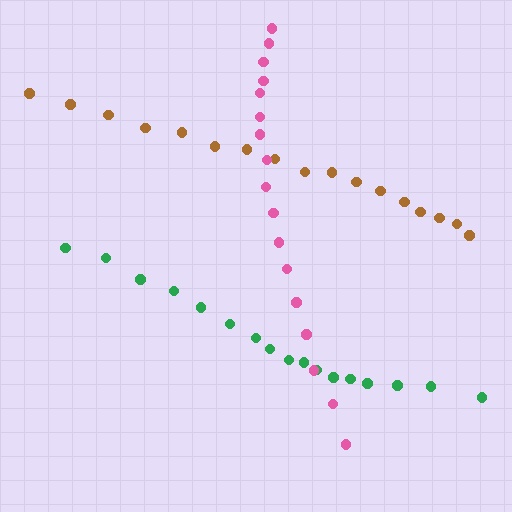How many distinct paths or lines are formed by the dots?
There are 3 distinct paths.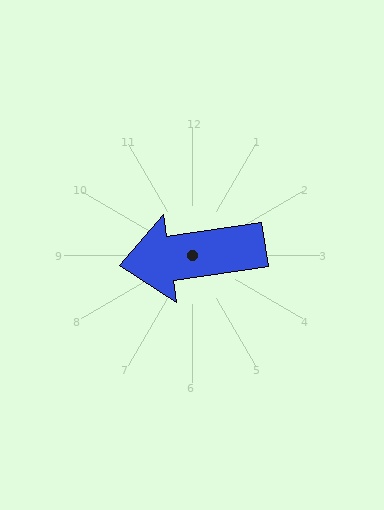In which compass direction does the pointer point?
West.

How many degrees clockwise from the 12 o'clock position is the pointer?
Approximately 262 degrees.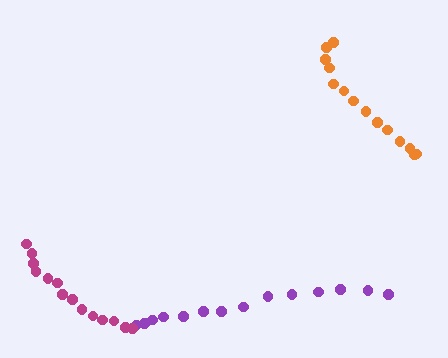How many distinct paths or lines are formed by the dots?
There are 3 distinct paths.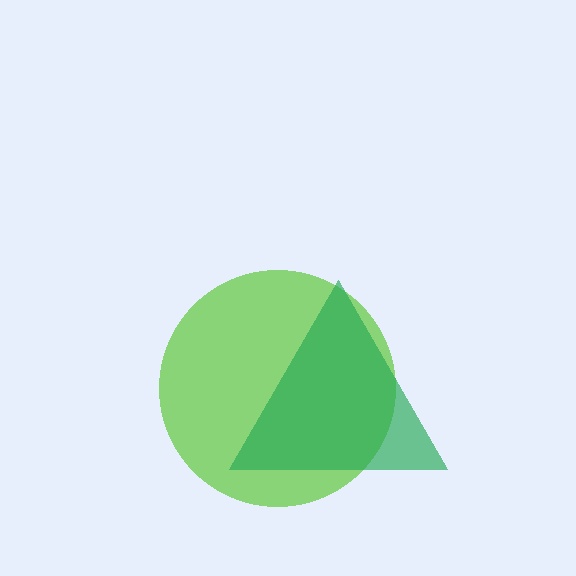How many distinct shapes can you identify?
There are 2 distinct shapes: a lime circle, a green triangle.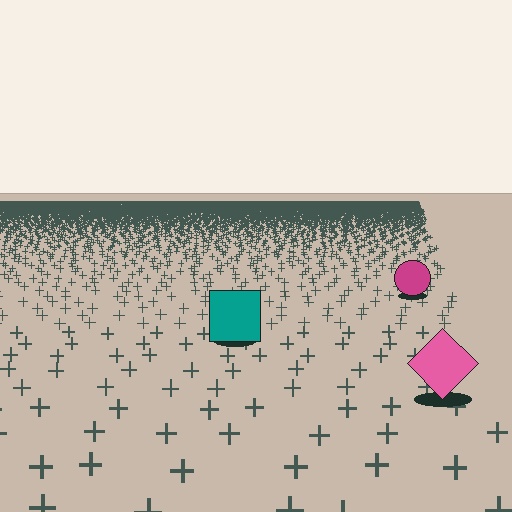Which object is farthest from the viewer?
The magenta circle is farthest from the viewer. It appears smaller and the ground texture around it is denser.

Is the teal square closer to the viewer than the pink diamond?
No. The pink diamond is closer — you can tell from the texture gradient: the ground texture is coarser near it.